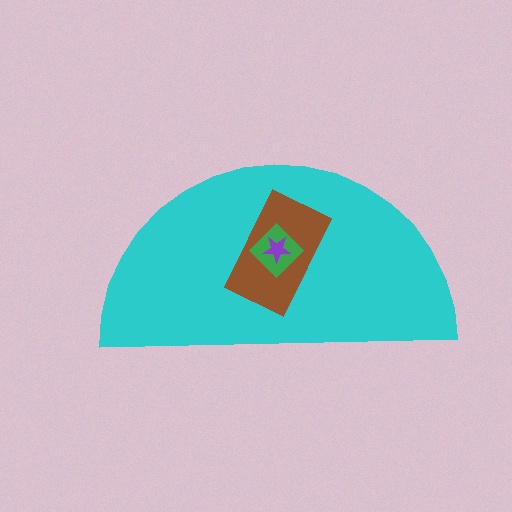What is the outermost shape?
The cyan semicircle.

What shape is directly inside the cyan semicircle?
The brown rectangle.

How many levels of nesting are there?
4.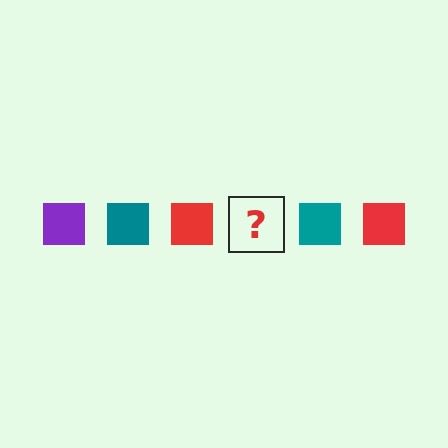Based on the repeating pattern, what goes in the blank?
The blank should be a purple square.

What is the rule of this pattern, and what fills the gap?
The rule is that the pattern cycles through purple, teal, red squares. The gap should be filled with a purple square.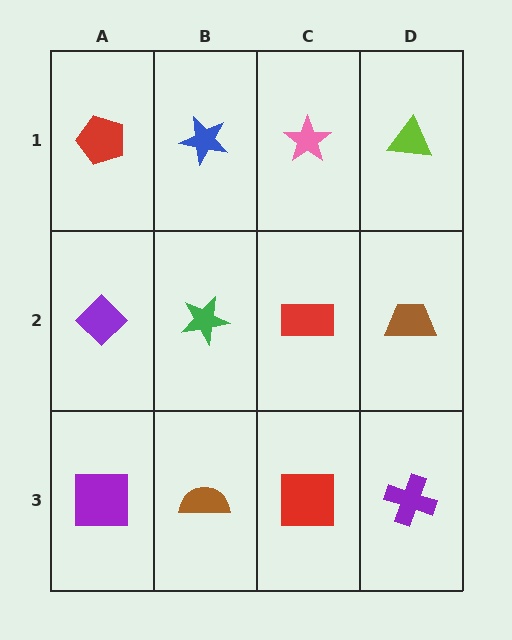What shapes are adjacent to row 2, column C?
A pink star (row 1, column C), a red square (row 3, column C), a green star (row 2, column B), a brown trapezoid (row 2, column D).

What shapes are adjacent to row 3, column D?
A brown trapezoid (row 2, column D), a red square (row 3, column C).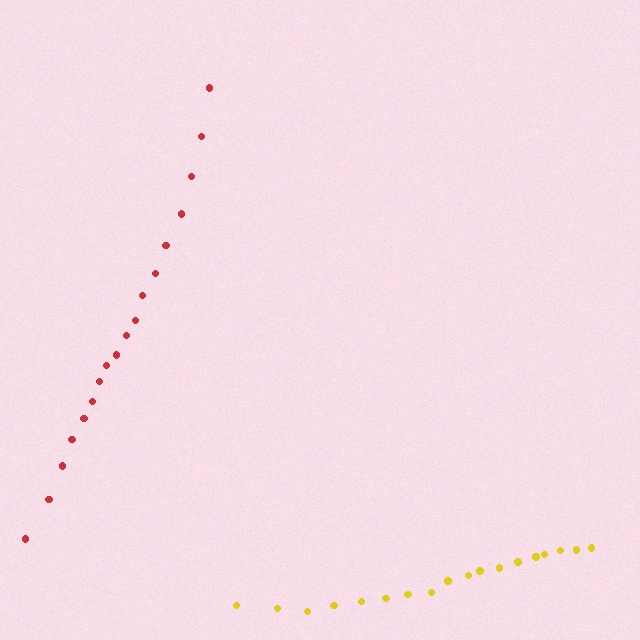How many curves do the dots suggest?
There are 2 distinct paths.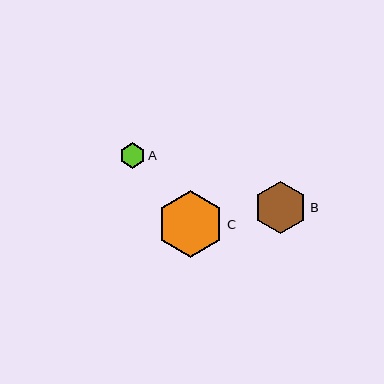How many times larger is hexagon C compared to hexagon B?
Hexagon C is approximately 1.3 times the size of hexagon B.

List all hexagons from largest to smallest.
From largest to smallest: C, B, A.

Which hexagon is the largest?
Hexagon C is the largest with a size of approximately 67 pixels.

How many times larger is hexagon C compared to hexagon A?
Hexagon C is approximately 2.6 times the size of hexagon A.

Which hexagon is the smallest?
Hexagon A is the smallest with a size of approximately 26 pixels.